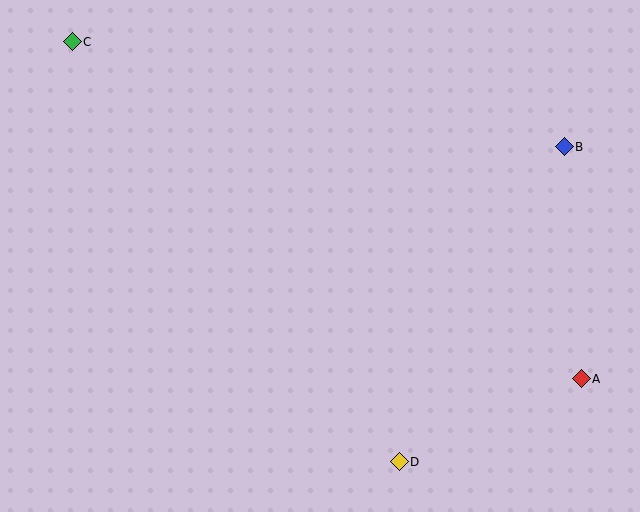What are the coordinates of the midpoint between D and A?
The midpoint between D and A is at (490, 420).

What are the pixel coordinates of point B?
Point B is at (564, 147).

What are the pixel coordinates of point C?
Point C is at (72, 42).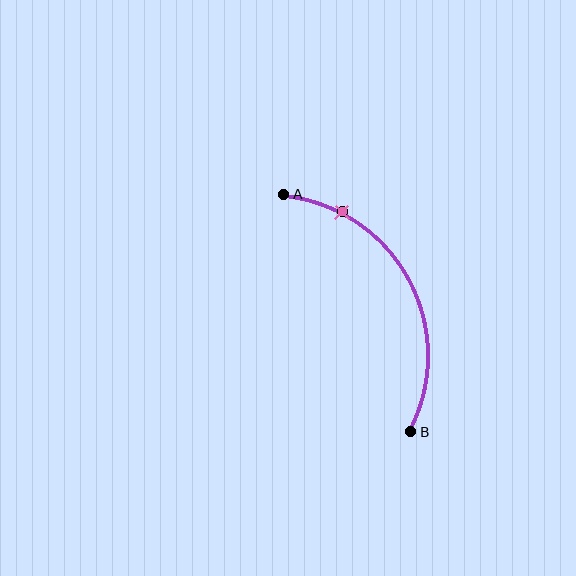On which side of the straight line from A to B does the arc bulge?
The arc bulges to the right of the straight line connecting A and B.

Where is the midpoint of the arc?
The arc midpoint is the point on the curve farthest from the straight line joining A and B. It sits to the right of that line.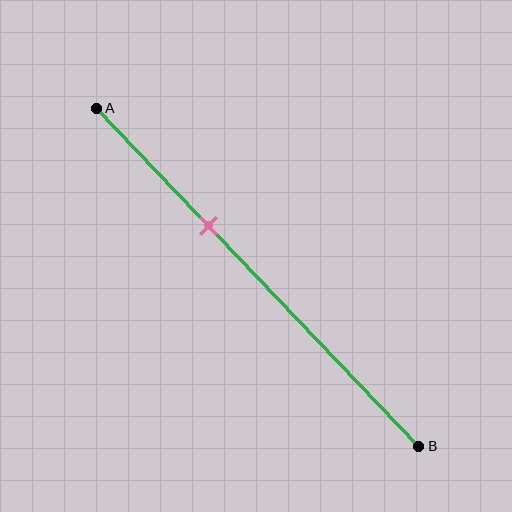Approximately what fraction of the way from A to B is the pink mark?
The pink mark is approximately 35% of the way from A to B.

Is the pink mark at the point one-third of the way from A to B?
Yes, the mark is approximately at the one-third point.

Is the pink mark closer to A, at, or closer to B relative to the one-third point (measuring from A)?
The pink mark is approximately at the one-third point of segment AB.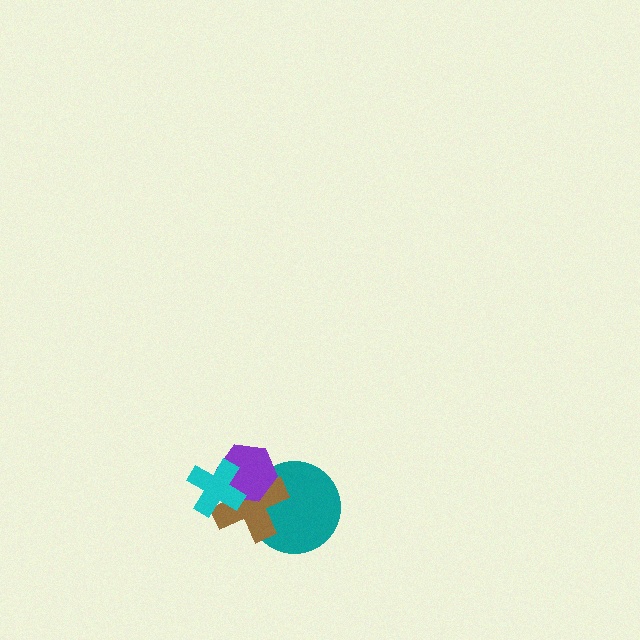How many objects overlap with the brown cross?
3 objects overlap with the brown cross.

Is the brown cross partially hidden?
Yes, it is partially covered by another shape.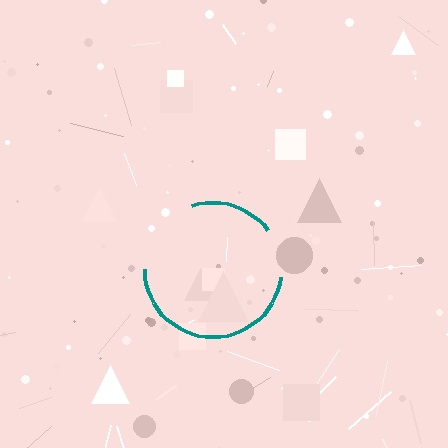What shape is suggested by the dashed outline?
The dashed outline suggests a circle.